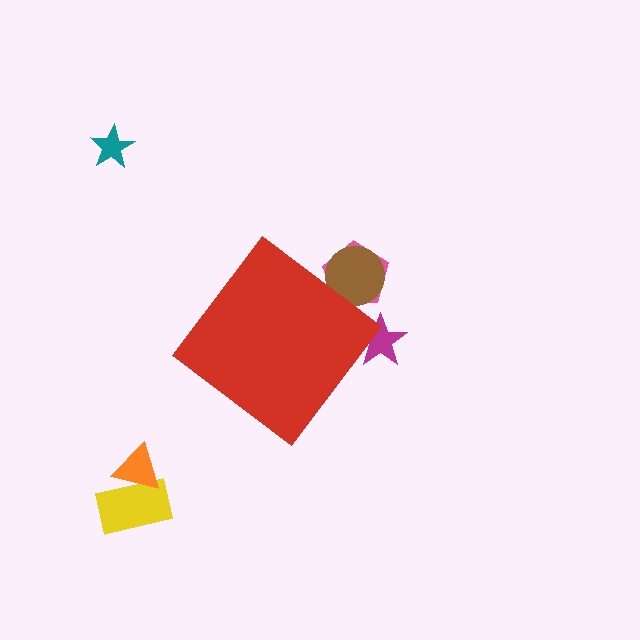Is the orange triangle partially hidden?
No, the orange triangle is fully visible.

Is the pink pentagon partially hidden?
Yes, the pink pentagon is partially hidden behind the red diamond.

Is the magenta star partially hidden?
Yes, the magenta star is partially hidden behind the red diamond.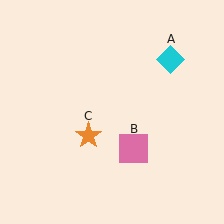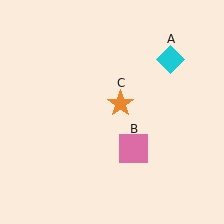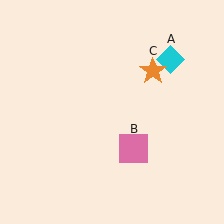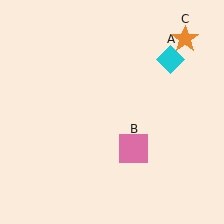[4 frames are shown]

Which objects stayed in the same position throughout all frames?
Cyan diamond (object A) and pink square (object B) remained stationary.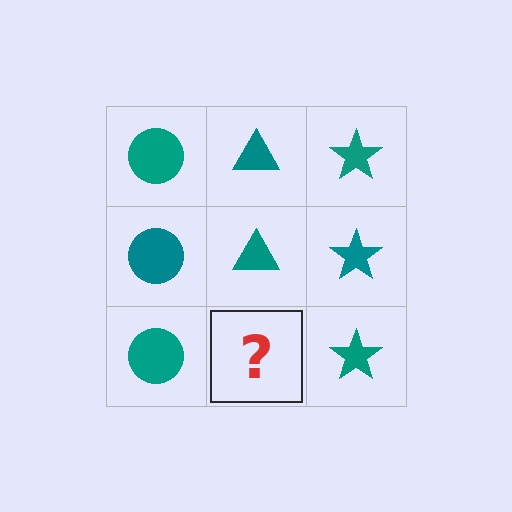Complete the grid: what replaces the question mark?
The question mark should be replaced with a teal triangle.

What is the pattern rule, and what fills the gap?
The rule is that each column has a consistent shape. The gap should be filled with a teal triangle.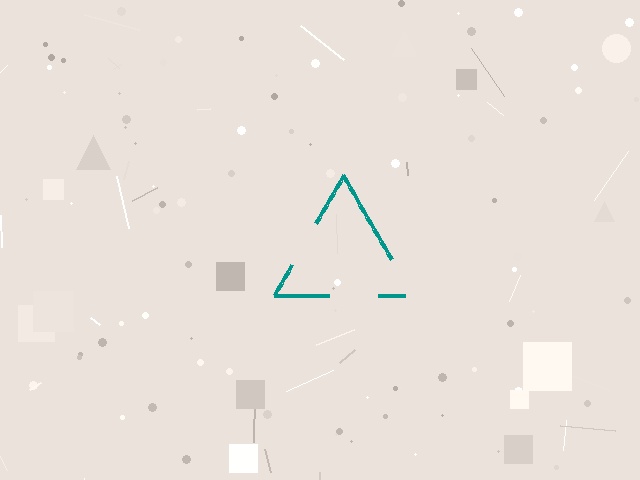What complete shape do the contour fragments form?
The contour fragments form a triangle.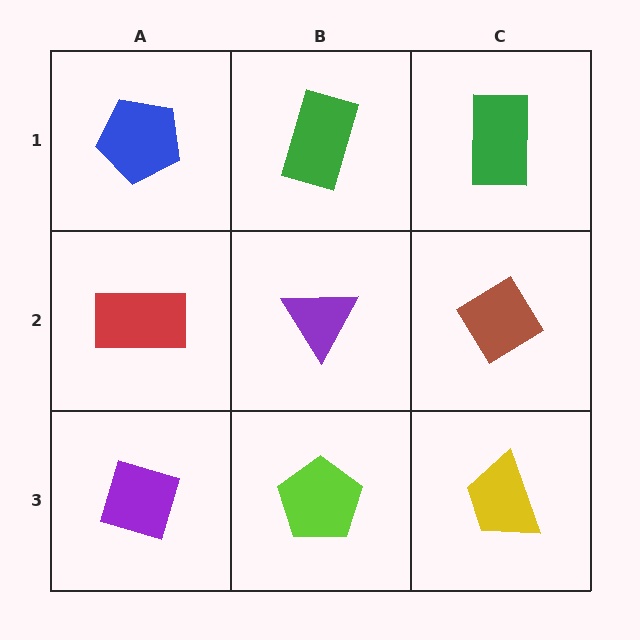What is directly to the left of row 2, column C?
A purple triangle.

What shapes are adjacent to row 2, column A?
A blue pentagon (row 1, column A), a purple diamond (row 3, column A), a purple triangle (row 2, column B).